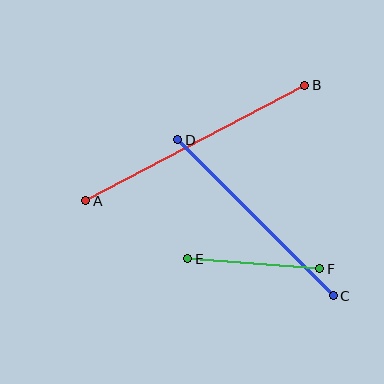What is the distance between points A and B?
The distance is approximately 247 pixels.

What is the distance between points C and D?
The distance is approximately 220 pixels.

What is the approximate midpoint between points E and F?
The midpoint is at approximately (254, 264) pixels.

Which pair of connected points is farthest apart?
Points A and B are farthest apart.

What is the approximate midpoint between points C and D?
The midpoint is at approximately (256, 218) pixels.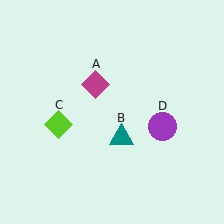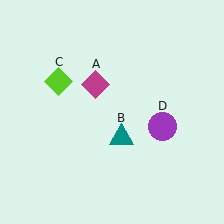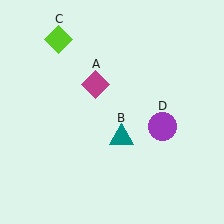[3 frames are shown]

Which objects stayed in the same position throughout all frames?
Magenta diamond (object A) and teal triangle (object B) and purple circle (object D) remained stationary.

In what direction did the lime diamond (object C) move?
The lime diamond (object C) moved up.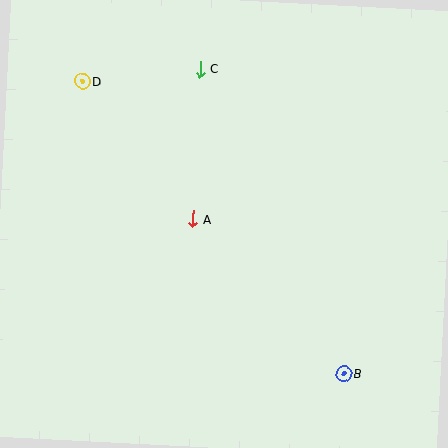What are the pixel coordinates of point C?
Point C is at (200, 69).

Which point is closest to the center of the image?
Point A at (193, 219) is closest to the center.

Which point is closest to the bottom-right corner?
Point B is closest to the bottom-right corner.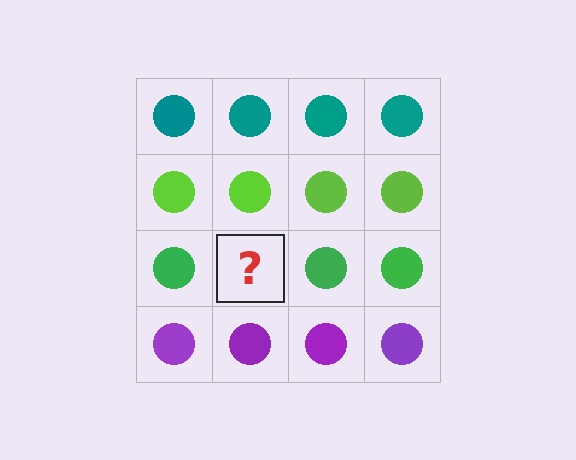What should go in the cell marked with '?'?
The missing cell should contain a green circle.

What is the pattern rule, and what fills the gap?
The rule is that each row has a consistent color. The gap should be filled with a green circle.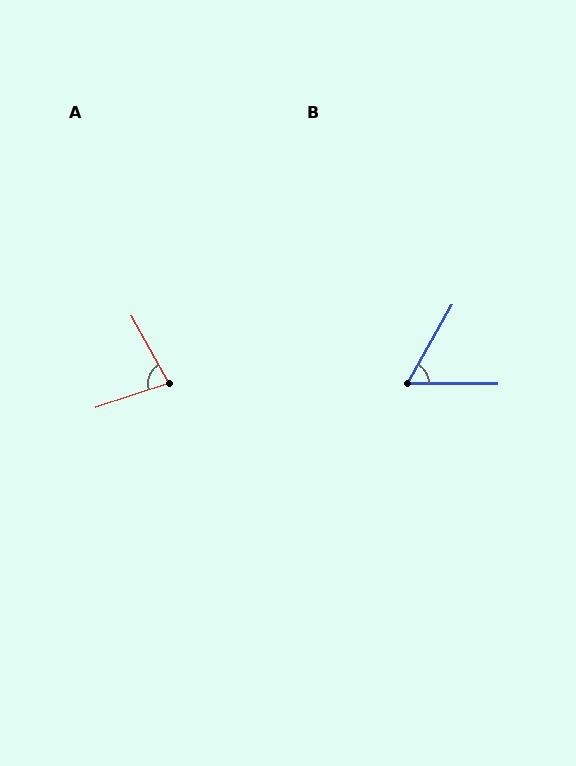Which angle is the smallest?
B, at approximately 60 degrees.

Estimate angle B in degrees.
Approximately 60 degrees.